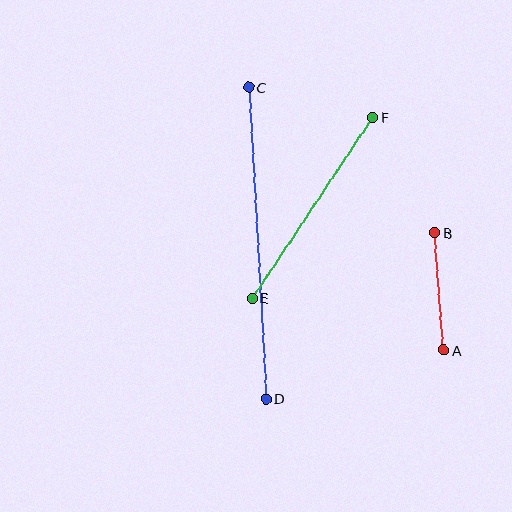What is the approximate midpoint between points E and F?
The midpoint is at approximately (313, 208) pixels.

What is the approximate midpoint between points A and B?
The midpoint is at approximately (439, 291) pixels.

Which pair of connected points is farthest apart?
Points C and D are farthest apart.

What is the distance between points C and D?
The distance is approximately 312 pixels.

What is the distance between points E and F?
The distance is approximately 217 pixels.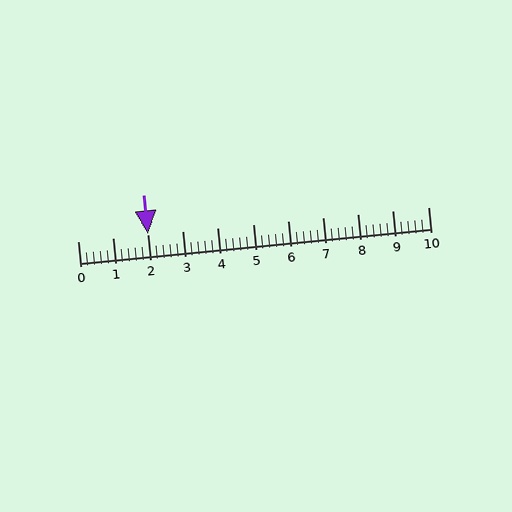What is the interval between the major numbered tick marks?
The major tick marks are spaced 1 units apart.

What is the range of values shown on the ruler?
The ruler shows values from 0 to 10.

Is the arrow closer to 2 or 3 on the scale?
The arrow is closer to 2.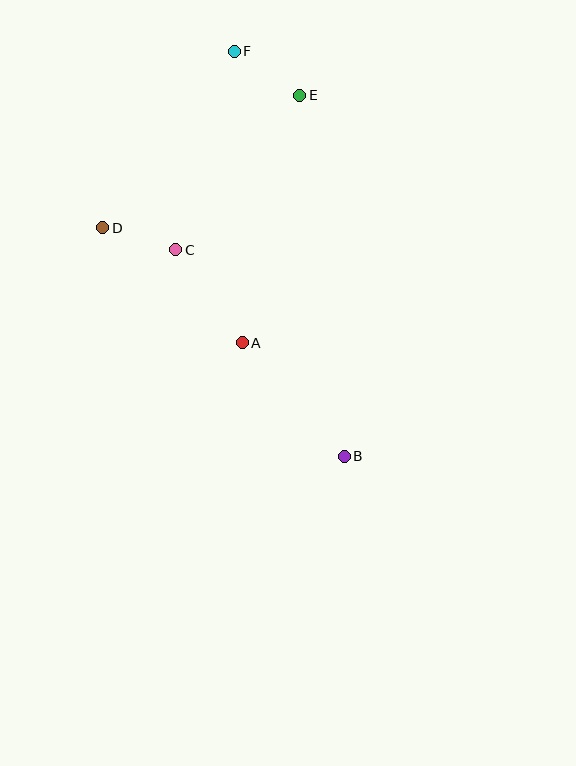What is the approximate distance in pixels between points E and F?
The distance between E and F is approximately 79 pixels.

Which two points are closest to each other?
Points C and D are closest to each other.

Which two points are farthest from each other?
Points B and F are farthest from each other.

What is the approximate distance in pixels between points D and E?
The distance between D and E is approximately 237 pixels.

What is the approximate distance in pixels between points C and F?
The distance between C and F is approximately 207 pixels.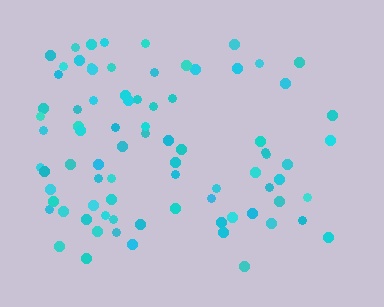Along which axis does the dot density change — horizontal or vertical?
Horizontal.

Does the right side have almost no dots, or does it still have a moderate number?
Still a moderate number, just noticeably fewer than the left.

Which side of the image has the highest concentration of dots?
The left.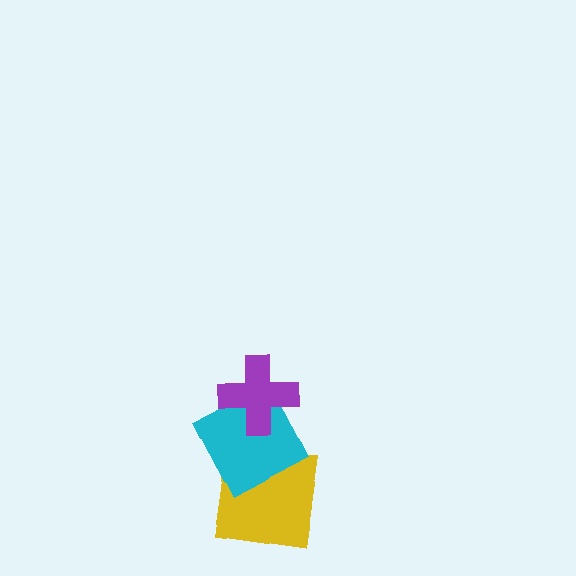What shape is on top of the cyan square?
The purple cross is on top of the cyan square.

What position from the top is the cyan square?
The cyan square is 2nd from the top.